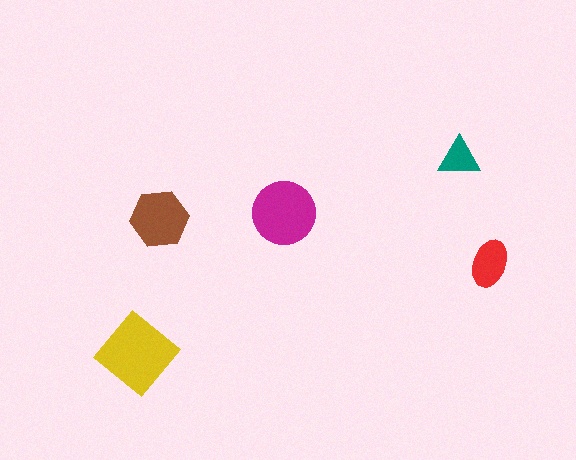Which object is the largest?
The yellow diamond.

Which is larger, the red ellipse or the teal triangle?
The red ellipse.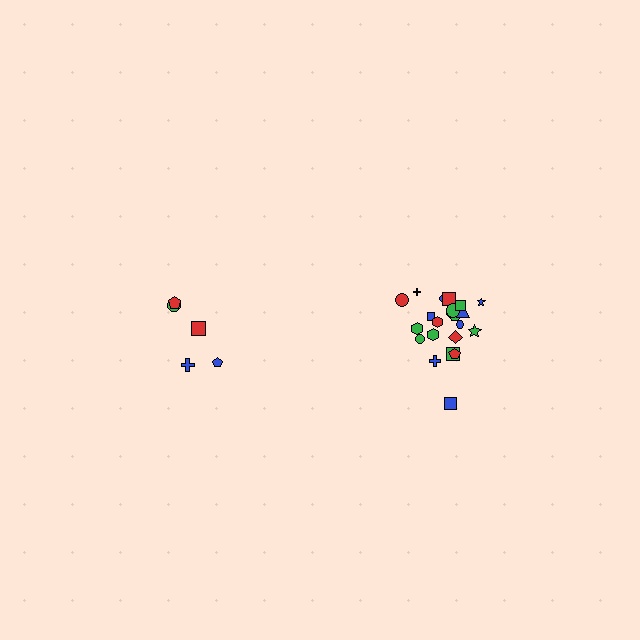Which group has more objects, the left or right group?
The right group.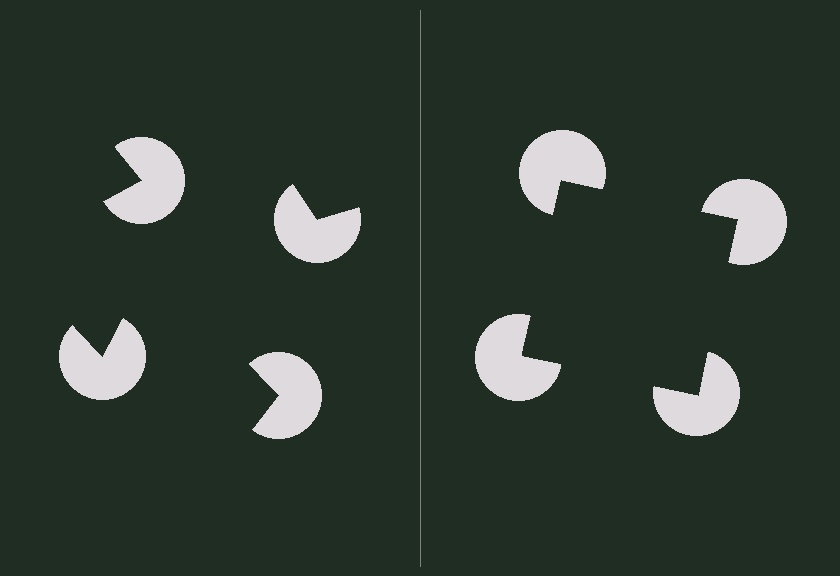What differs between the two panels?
The pac-man discs are positioned identically on both sides; only the wedge orientations differ. On the right they align to a square; on the left they are misaligned.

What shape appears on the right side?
An illusory square.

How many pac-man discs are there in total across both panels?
8 — 4 on each side.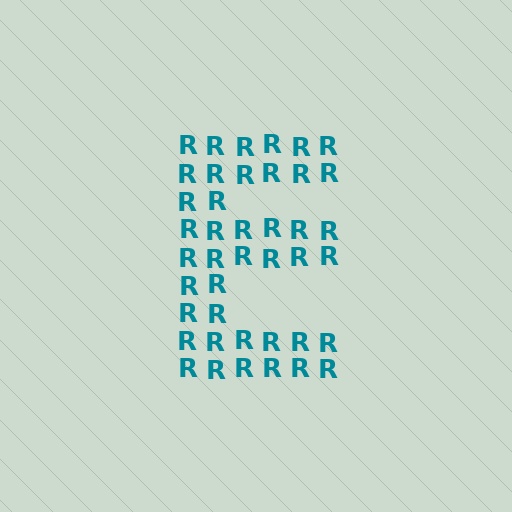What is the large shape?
The large shape is the letter E.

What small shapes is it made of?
It is made of small letter R's.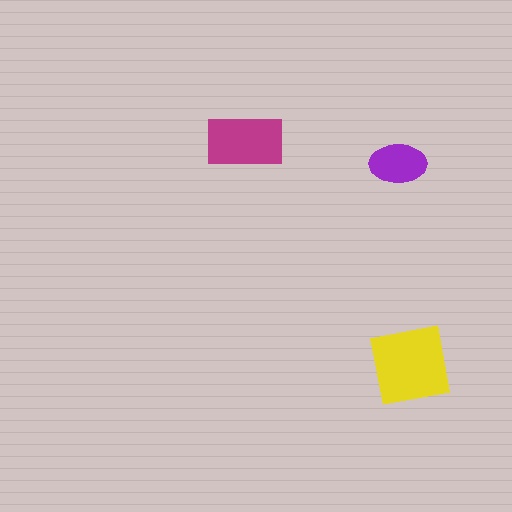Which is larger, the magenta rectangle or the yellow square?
The yellow square.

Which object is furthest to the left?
The magenta rectangle is leftmost.